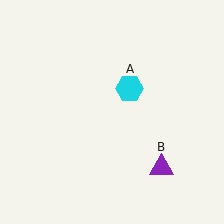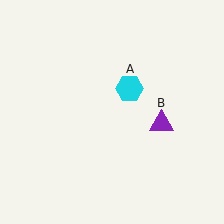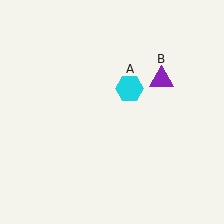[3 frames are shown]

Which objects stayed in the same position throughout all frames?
Cyan hexagon (object A) remained stationary.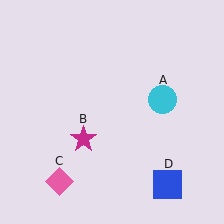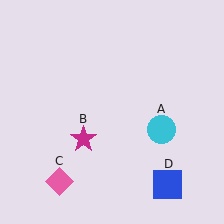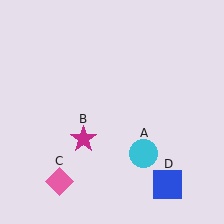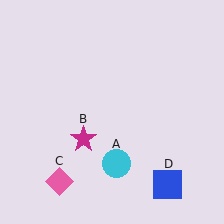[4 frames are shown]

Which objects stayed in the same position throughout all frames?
Magenta star (object B) and pink diamond (object C) and blue square (object D) remained stationary.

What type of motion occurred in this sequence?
The cyan circle (object A) rotated clockwise around the center of the scene.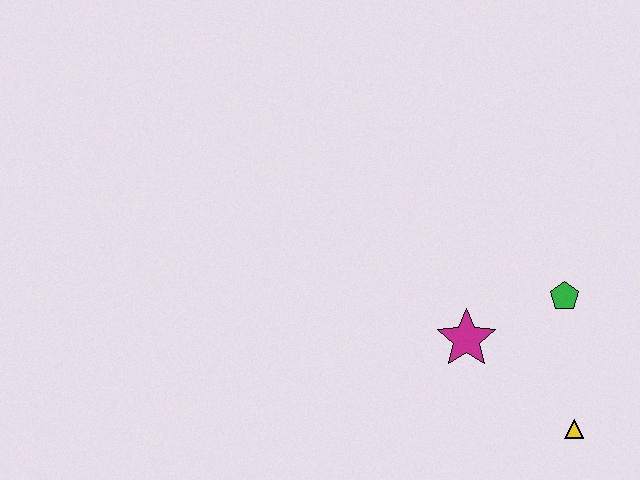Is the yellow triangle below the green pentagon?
Yes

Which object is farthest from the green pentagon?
The yellow triangle is farthest from the green pentagon.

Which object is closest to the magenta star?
The green pentagon is closest to the magenta star.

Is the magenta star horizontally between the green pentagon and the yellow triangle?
No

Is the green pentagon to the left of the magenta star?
No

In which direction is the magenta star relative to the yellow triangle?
The magenta star is to the left of the yellow triangle.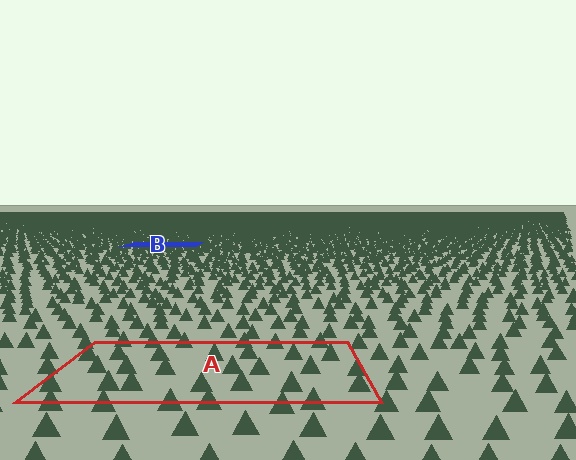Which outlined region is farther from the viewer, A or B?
Region B is farther from the viewer — the texture elements inside it appear smaller and more densely packed.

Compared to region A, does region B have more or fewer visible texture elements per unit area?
Region B has more texture elements per unit area — they are packed more densely because it is farther away.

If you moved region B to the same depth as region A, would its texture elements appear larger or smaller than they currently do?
They would appear larger. At a closer depth, the same texture elements are projected at a bigger on-screen size.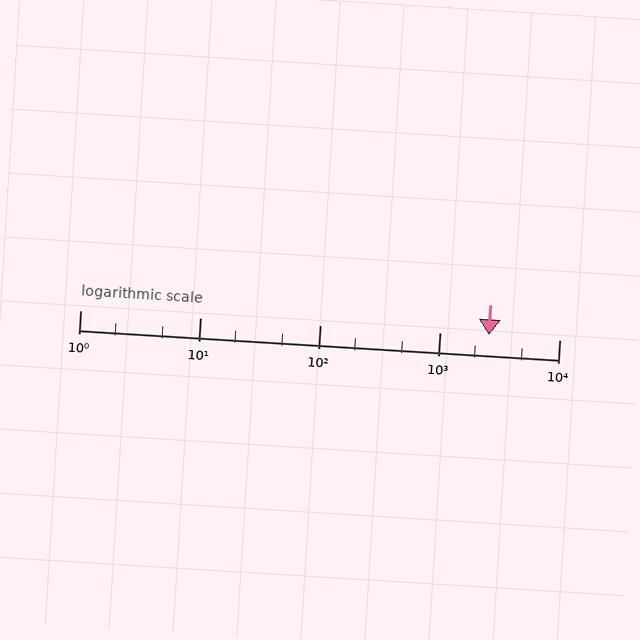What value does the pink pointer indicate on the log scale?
The pointer indicates approximately 2600.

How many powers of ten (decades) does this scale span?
The scale spans 4 decades, from 1 to 10000.